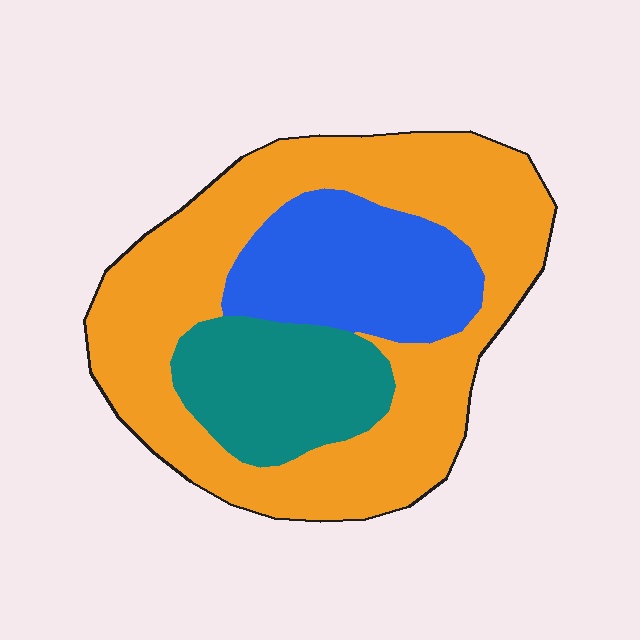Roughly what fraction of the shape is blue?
Blue covers 22% of the shape.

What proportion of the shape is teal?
Teal takes up about one fifth (1/5) of the shape.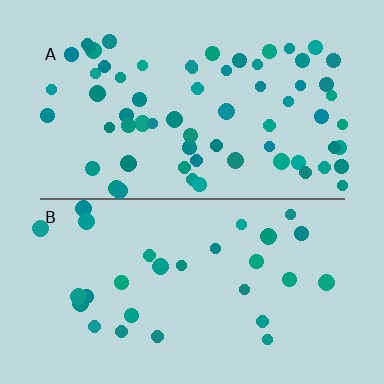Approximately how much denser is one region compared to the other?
Approximately 2.2× — region A over region B.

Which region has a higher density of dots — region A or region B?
A (the top).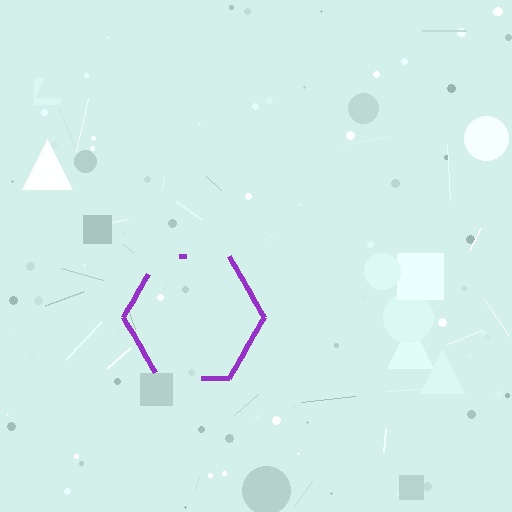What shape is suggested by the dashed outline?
The dashed outline suggests a hexagon.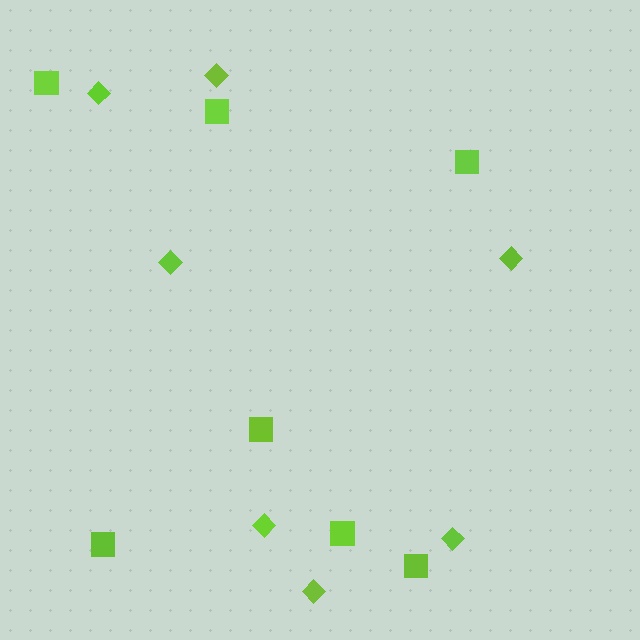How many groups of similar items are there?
There are 2 groups: one group of squares (7) and one group of diamonds (7).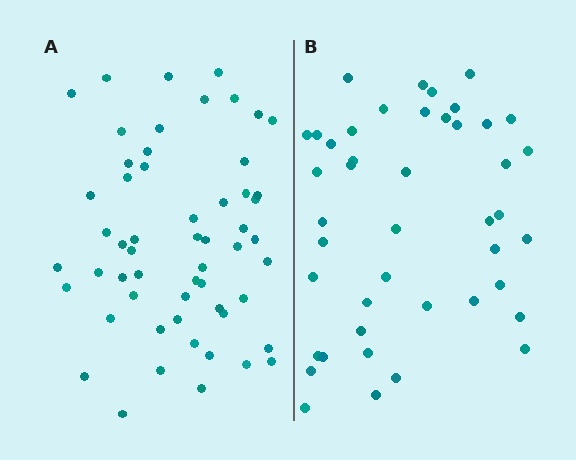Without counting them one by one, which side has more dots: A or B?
Region A (the left region) has more dots.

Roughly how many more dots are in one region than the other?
Region A has roughly 12 or so more dots than region B.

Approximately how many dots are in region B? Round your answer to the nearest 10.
About 40 dots. (The exact count is 44, which rounds to 40.)